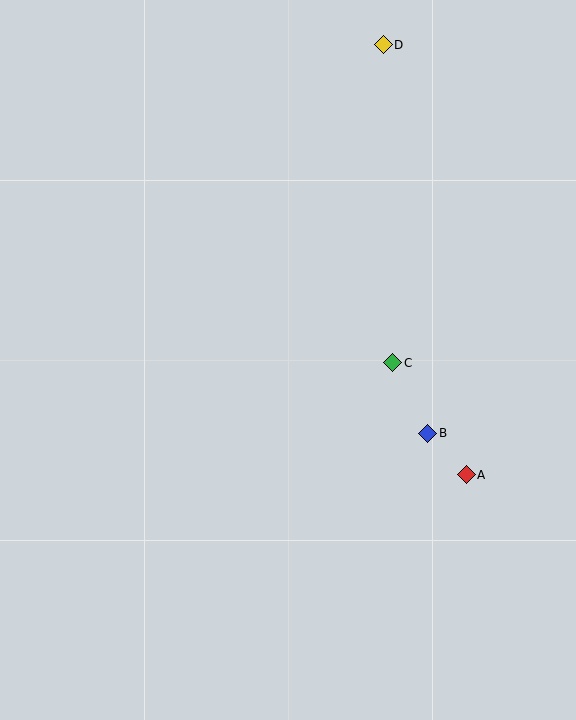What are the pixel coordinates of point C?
Point C is at (393, 363).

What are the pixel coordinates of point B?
Point B is at (428, 433).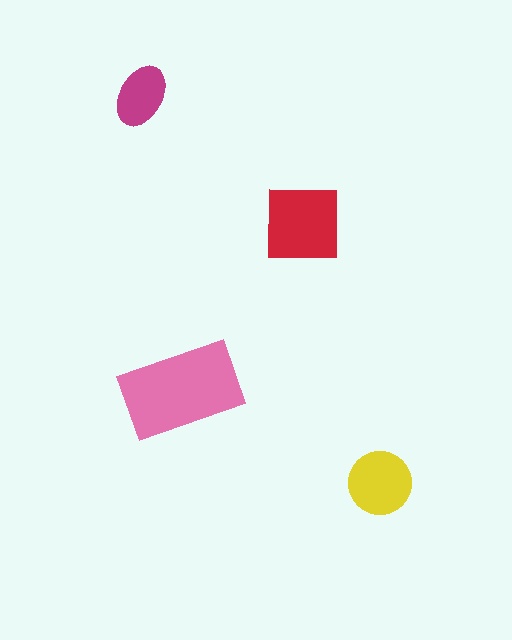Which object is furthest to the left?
The magenta ellipse is leftmost.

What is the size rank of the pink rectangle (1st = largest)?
1st.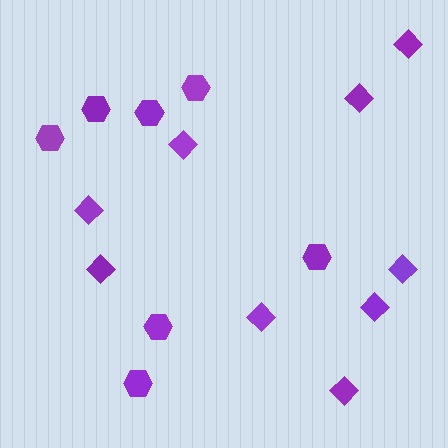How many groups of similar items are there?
There are 2 groups: one group of diamonds (9) and one group of hexagons (7).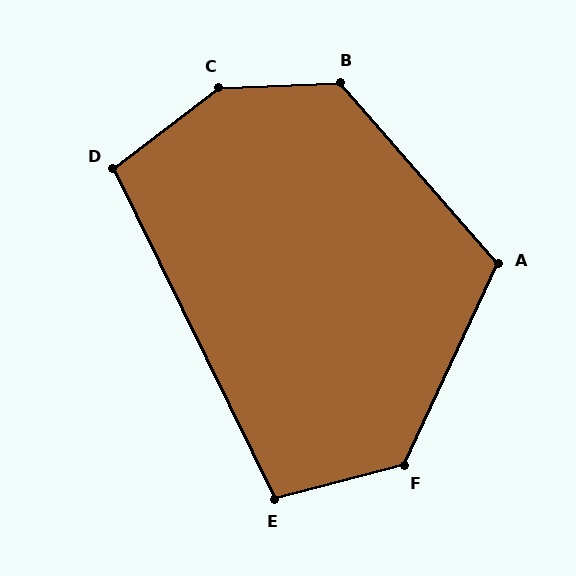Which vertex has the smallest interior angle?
E, at approximately 101 degrees.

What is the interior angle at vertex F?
Approximately 130 degrees (obtuse).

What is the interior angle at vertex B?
Approximately 129 degrees (obtuse).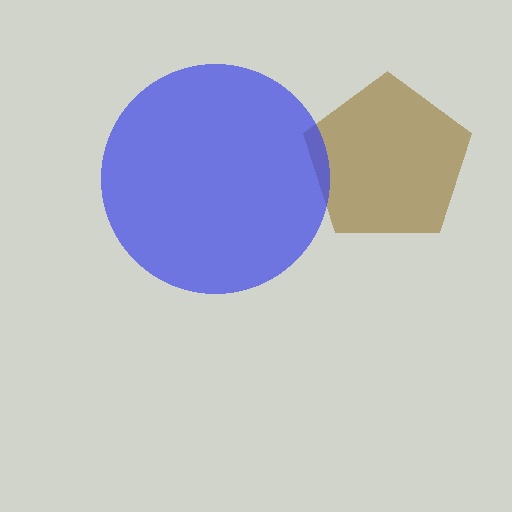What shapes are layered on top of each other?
The layered shapes are: a brown pentagon, a blue circle.